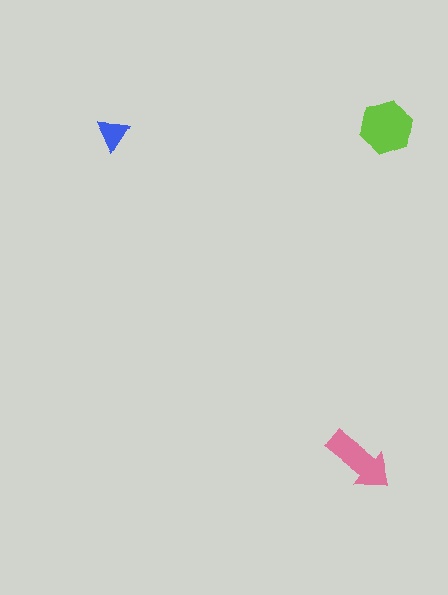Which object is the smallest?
The blue triangle.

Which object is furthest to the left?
The blue triangle is leftmost.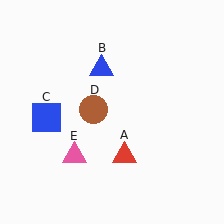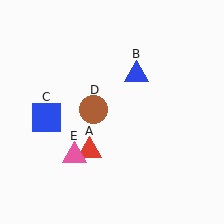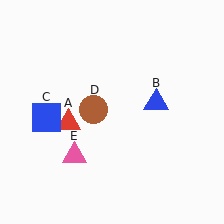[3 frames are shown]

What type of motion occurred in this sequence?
The red triangle (object A), blue triangle (object B) rotated clockwise around the center of the scene.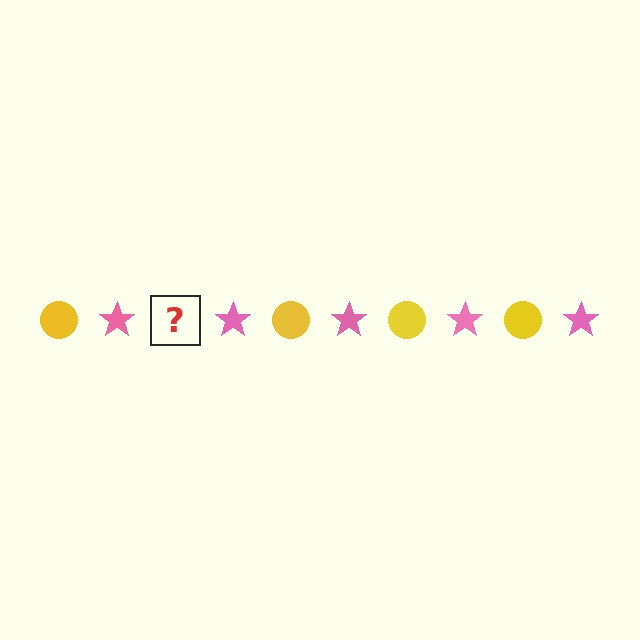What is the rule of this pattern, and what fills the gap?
The rule is that the pattern alternates between yellow circle and pink star. The gap should be filled with a yellow circle.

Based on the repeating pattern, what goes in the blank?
The blank should be a yellow circle.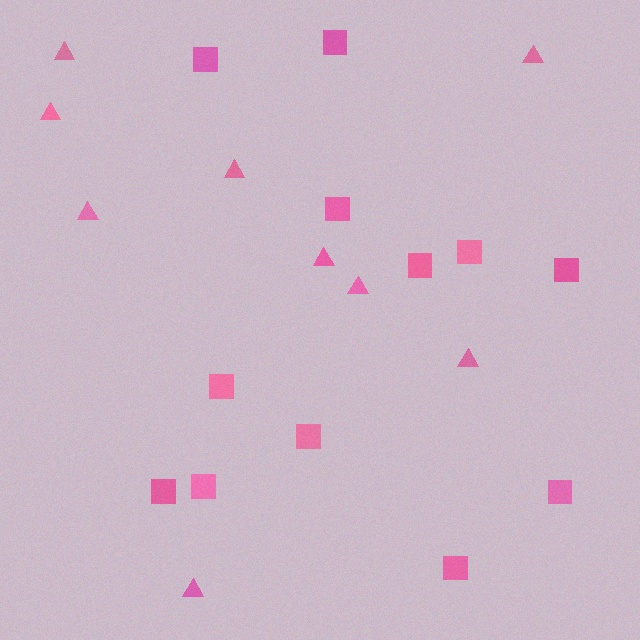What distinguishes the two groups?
There are 2 groups: one group of triangles (9) and one group of squares (12).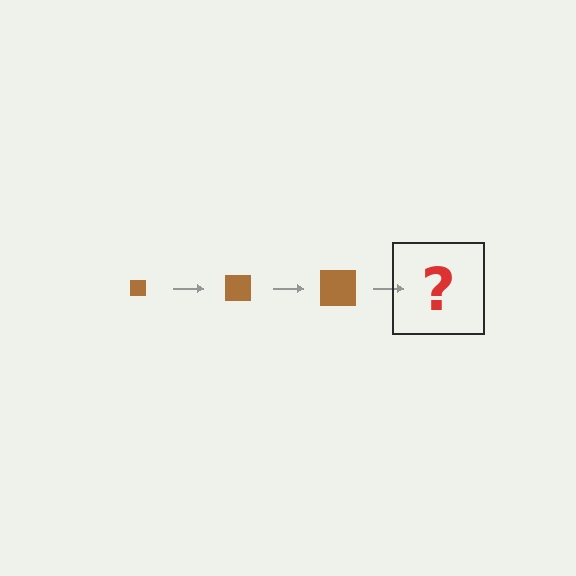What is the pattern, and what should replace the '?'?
The pattern is that the square gets progressively larger each step. The '?' should be a brown square, larger than the previous one.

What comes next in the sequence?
The next element should be a brown square, larger than the previous one.